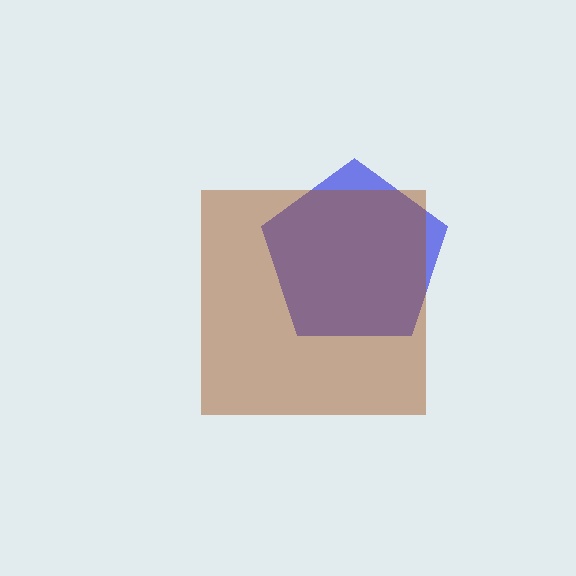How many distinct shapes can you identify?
There are 2 distinct shapes: a blue pentagon, a brown square.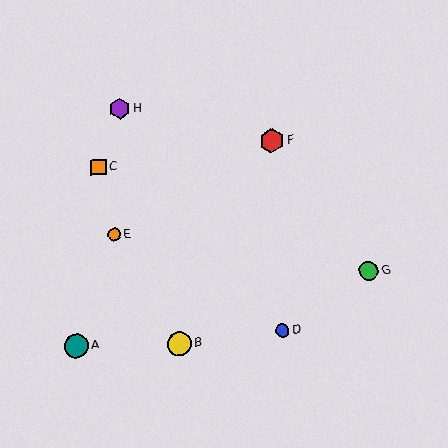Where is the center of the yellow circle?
The center of the yellow circle is at (179, 344).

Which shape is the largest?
The red hexagon (labeled F) is the largest.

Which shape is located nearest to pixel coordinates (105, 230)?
The orange circle (labeled E) at (114, 234) is nearest to that location.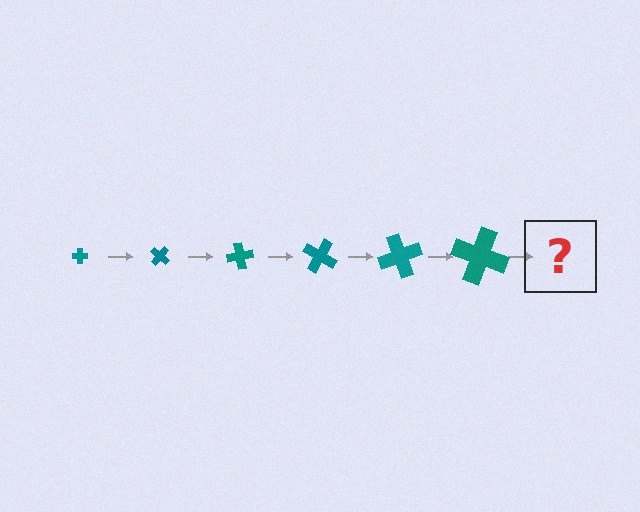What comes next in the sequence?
The next element should be a cross, larger than the previous one and rotated 240 degrees from the start.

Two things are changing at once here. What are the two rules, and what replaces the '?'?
The two rules are that the cross grows larger each step and it rotates 40 degrees each step. The '?' should be a cross, larger than the previous one and rotated 240 degrees from the start.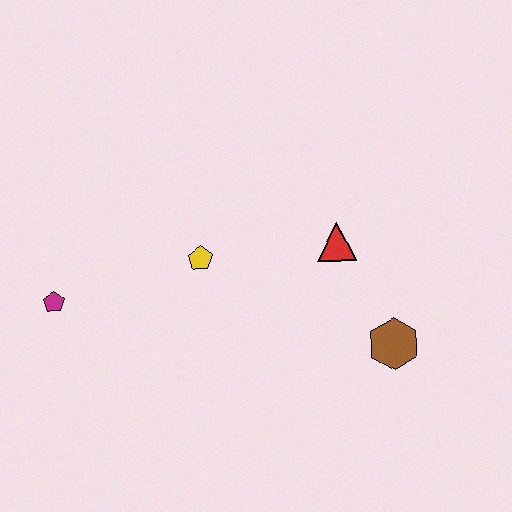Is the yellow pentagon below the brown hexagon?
No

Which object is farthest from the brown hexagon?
The magenta pentagon is farthest from the brown hexagon.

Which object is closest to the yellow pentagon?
The red triangle is closest to the yellow pentagon.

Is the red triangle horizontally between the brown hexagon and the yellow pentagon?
Yes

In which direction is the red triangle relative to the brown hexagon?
The red triangle is above the brown hexagon.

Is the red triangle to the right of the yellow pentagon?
Yes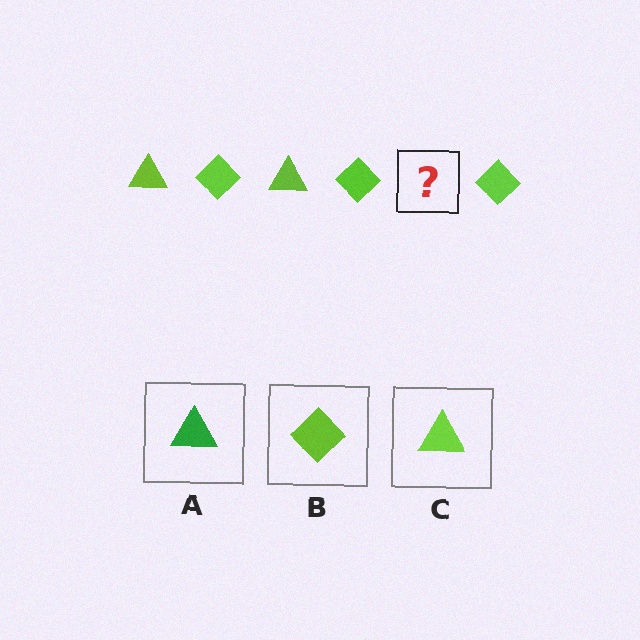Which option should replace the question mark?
Option C.